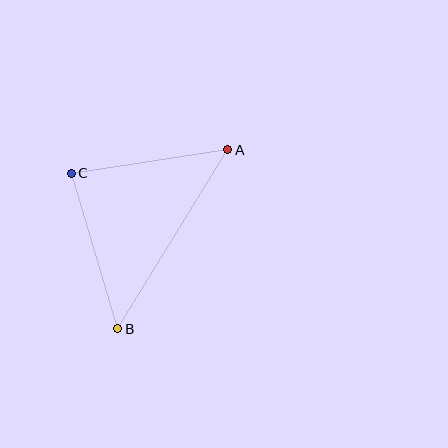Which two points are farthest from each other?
Points A and B are farthest from each other.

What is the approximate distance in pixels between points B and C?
The distance between B and C is approximately 162 pixels.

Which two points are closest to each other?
Points A and C are closest to each other.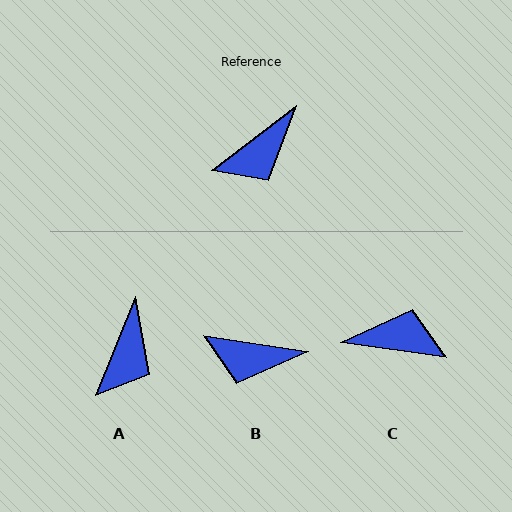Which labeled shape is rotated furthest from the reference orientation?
C, about 135 degrees away.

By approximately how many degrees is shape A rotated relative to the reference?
Approximately 31 degrees counter-clockwise.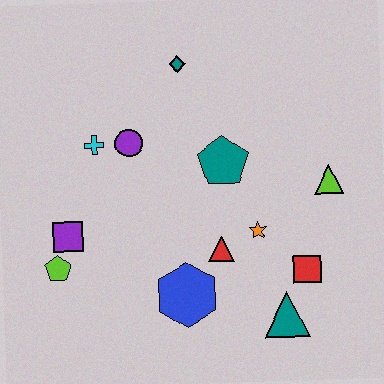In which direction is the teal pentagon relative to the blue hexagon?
The teal pentagon is above the blue hexagon.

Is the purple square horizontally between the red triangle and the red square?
No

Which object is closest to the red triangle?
The orange star is closest to the red triangle.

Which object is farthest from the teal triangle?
The teal diamond is farthest from the teal triangle.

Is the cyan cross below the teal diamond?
Yes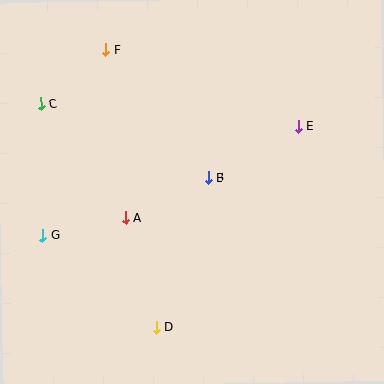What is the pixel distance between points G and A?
The distance between G and A is 85 pixels.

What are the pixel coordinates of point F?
Point F is at (106, 50).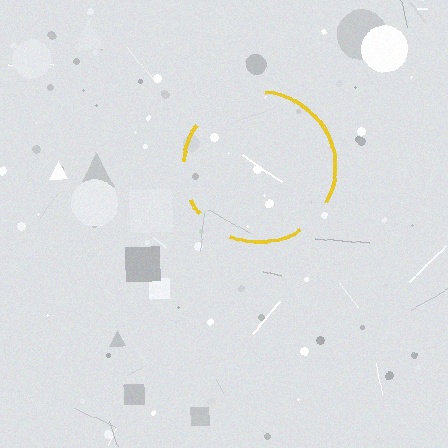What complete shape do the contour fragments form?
The contour fragments form a circle.